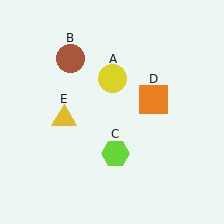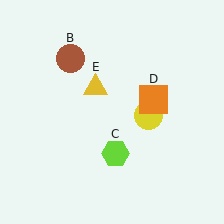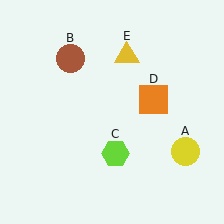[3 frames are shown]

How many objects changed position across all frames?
2 objects changed position: yellow circle (object A), yellow triangle (object E).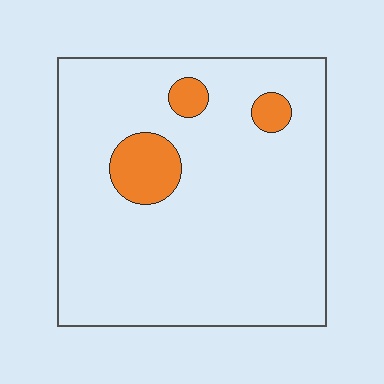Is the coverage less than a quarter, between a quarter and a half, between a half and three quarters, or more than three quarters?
Less than a quarter.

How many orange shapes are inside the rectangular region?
3.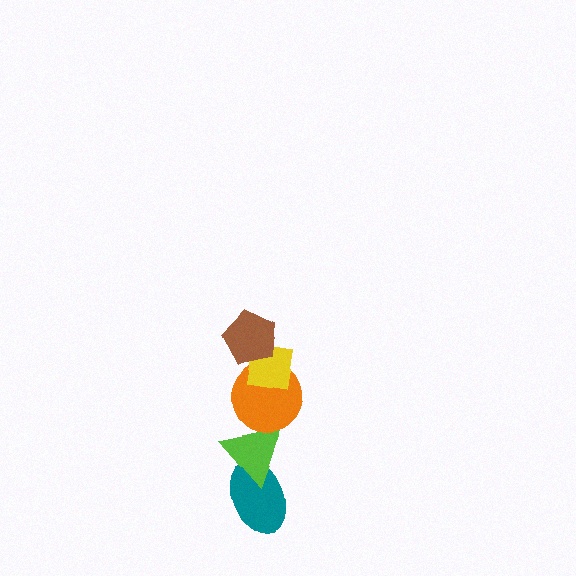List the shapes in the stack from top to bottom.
From top to bottom: the brown pentagon, the yellow square, the orange circle, the lime triangle, the teal ellipse.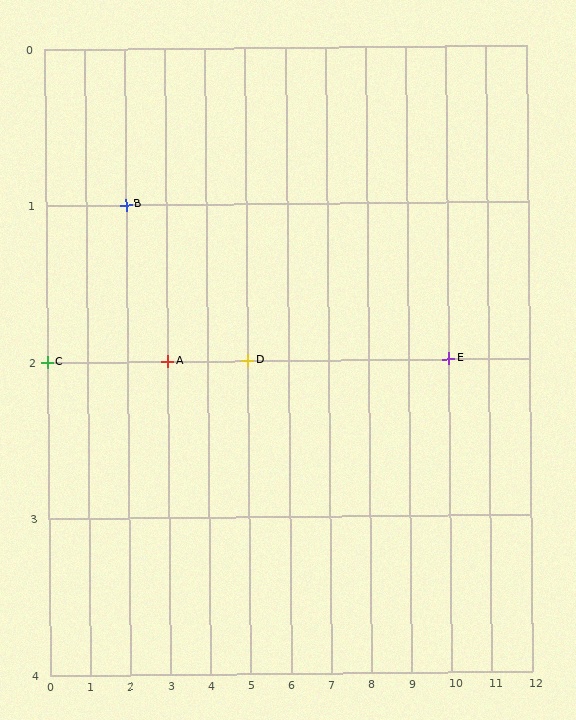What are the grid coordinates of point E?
Point E is at grid coordinates (10, 2).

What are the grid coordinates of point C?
Point C is at grid coordinates (0, 2).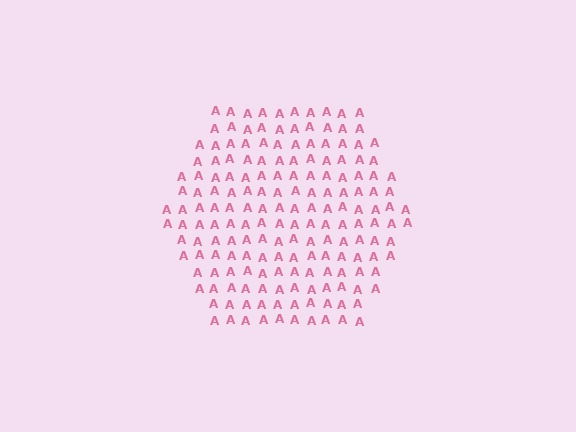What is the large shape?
The large shape is a hexagon.